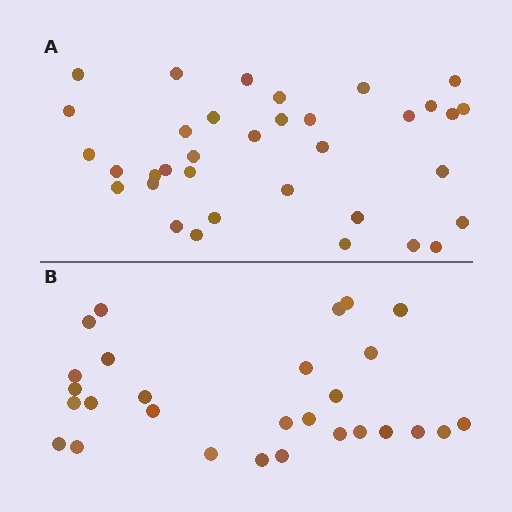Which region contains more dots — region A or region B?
Region A (the top region) has more dots.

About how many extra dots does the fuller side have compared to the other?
Region A has roughly 8 or so more dots than region B.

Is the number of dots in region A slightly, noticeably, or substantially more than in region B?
Region A has noticeably more, but not dramatically so. The ratio is roughly 1.2 to 1.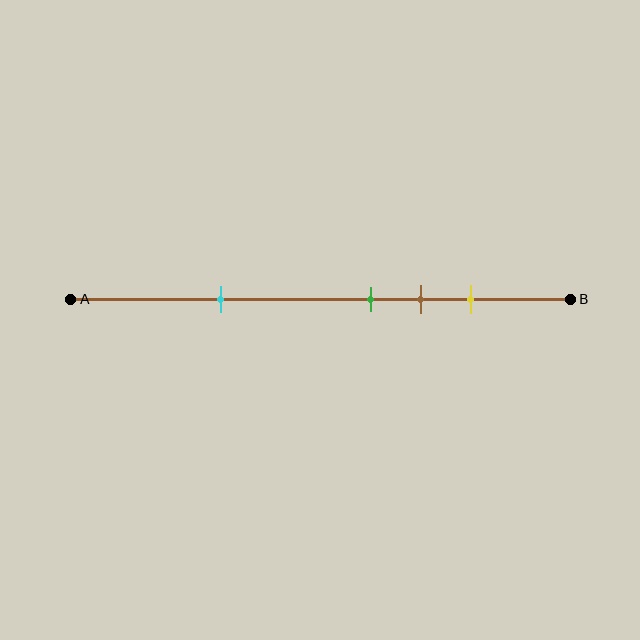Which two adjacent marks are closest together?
The green and brown marks are the closest adjacent pair.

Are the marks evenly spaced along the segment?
No, the marks are not evenly spaced.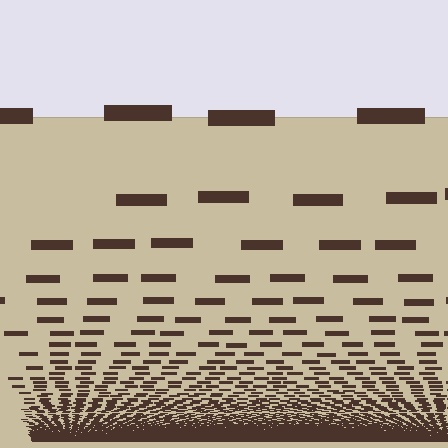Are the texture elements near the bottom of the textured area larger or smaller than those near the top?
Smaller. The gradient is inverted — elements near the bottom are smaller and denser.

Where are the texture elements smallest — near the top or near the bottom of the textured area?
Near the bottom.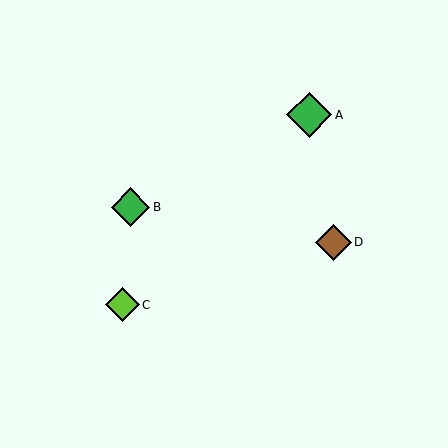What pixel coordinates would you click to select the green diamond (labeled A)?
Click at (309, 115) to select the green diamond A.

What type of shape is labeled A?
Shape A is a green diamond.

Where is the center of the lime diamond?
The center of the lime diamond is at (122, 305).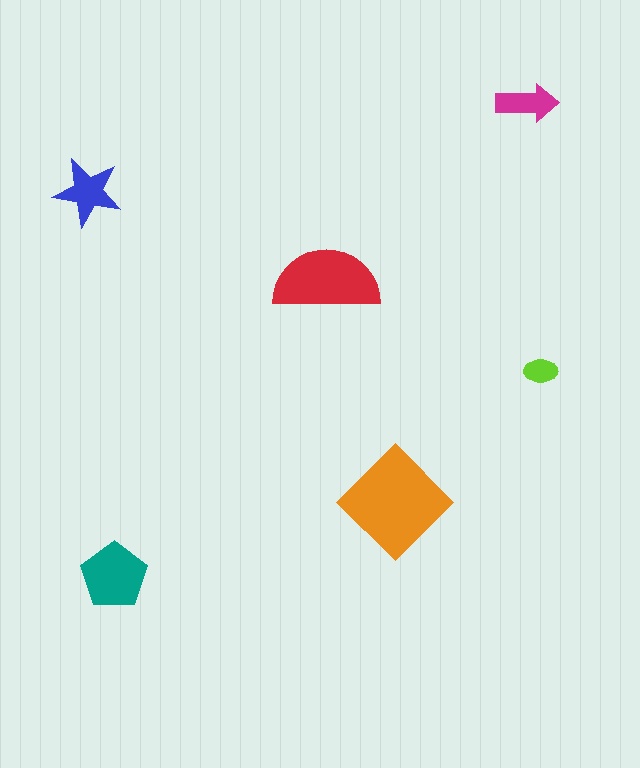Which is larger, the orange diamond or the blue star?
The orange diamond.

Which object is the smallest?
The lime ellipse.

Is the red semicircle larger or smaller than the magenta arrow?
Larger.